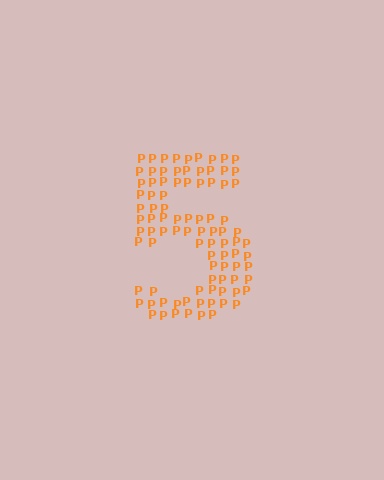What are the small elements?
The small elements are letter P's.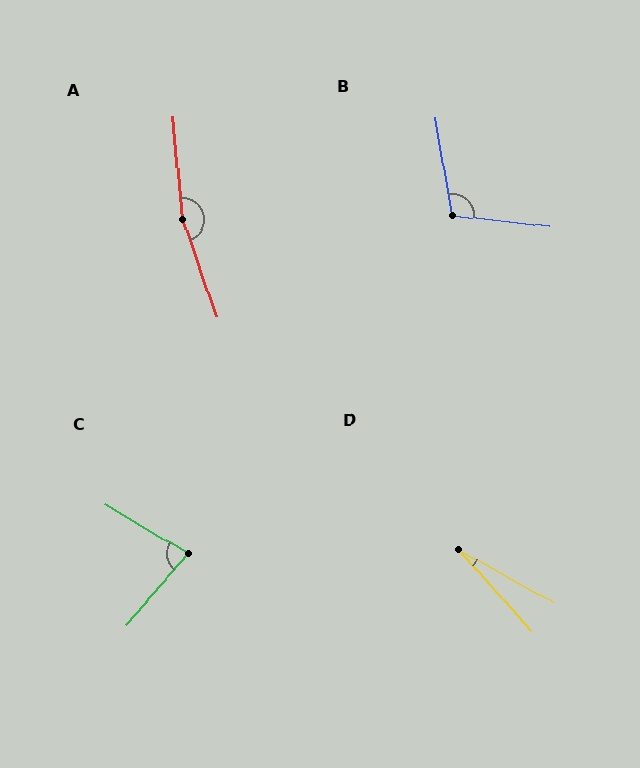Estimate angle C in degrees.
Approximately 80 degrees.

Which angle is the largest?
A, at approximately 167 degrees.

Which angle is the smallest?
D, at approximately 19 degrees.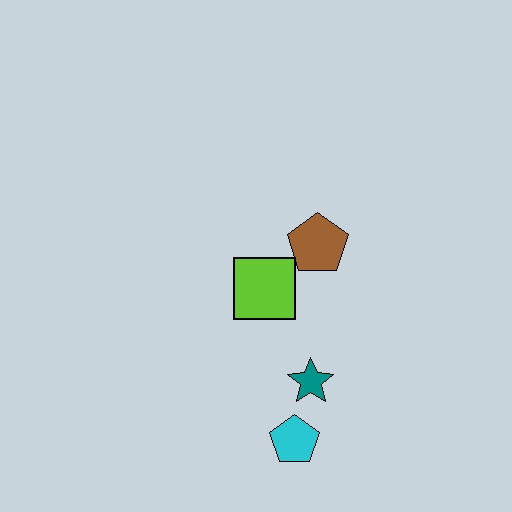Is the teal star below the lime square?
Yes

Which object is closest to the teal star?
The cyan pentagon is closest to the teal star.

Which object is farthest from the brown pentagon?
The cyan pentagon is farthest from the brown pentagon.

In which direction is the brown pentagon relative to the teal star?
The brown pentagon is above the teal star.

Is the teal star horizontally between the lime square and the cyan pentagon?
No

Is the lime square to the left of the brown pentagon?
Yes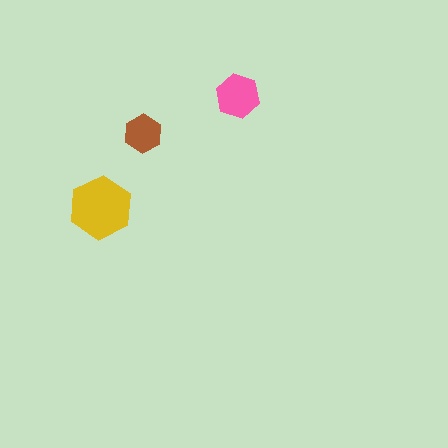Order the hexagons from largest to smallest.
the yellow one, the pink one, the brown one.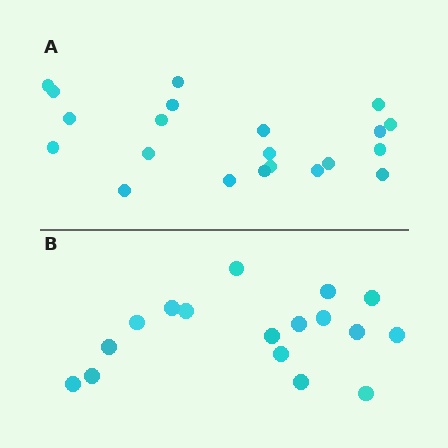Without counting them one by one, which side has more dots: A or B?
Region A (the top region) has more dots.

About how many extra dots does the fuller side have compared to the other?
Region A has about 4 more dots than region B.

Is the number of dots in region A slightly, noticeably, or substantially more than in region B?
Region A has only slightly more — the two regions are fairly close. The ratio is roughly 1.2 to 1.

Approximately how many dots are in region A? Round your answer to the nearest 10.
About 20 dots. (The exact count is 21, which rounds to 20.)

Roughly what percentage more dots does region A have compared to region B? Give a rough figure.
About 25% more.